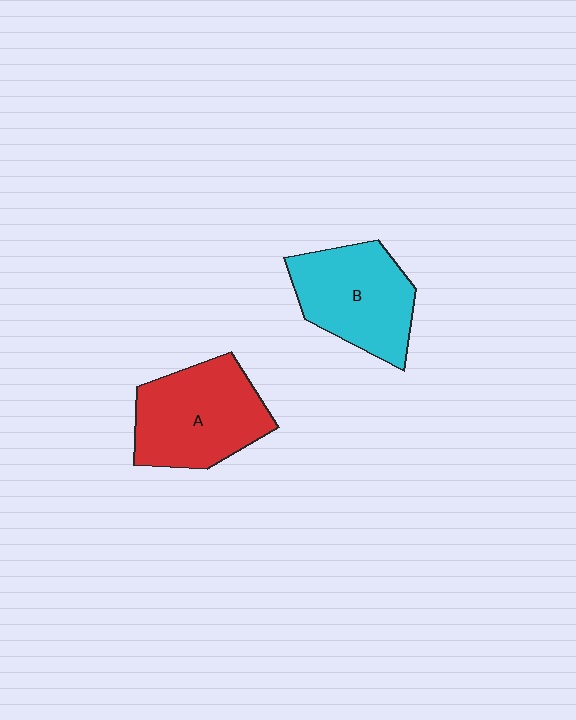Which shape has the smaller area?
Shape B (cyan).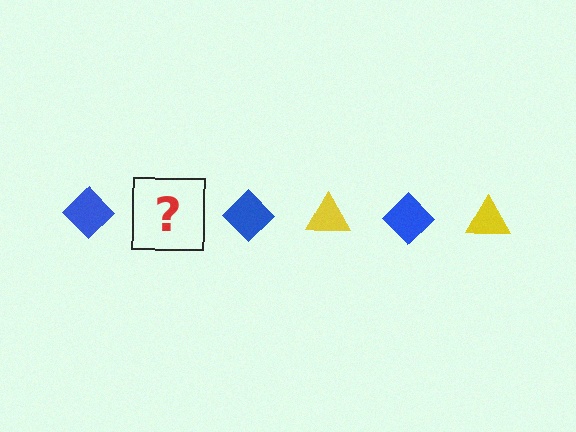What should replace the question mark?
The question mark should be replaced with a yellow triangle.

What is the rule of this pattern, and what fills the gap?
The rule is that the pattern alternates between blue diamond and yellow triangle. The gap should be filled with a yellow triangle.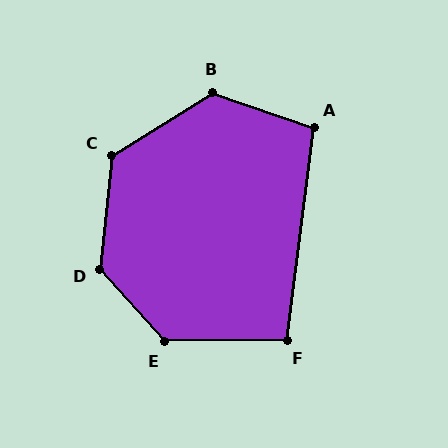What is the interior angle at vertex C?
Approximately 128 degrees (obtuse).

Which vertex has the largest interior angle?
D, at approximately 133 degrees.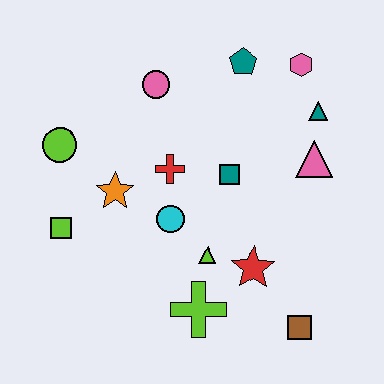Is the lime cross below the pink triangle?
Yes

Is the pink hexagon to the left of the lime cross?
No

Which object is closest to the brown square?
The red star is closest to the brown square.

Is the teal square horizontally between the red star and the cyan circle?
Yes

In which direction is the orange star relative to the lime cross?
The orange star is above the lime cross.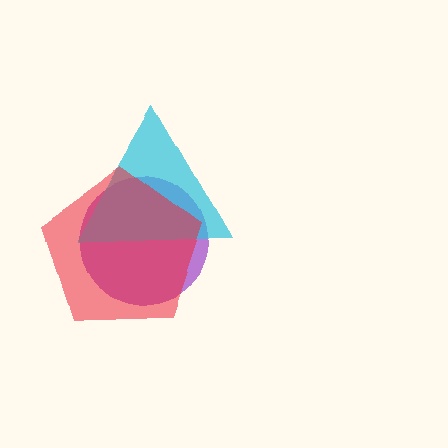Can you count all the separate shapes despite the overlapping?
Yes, there are 3 separate shapes.